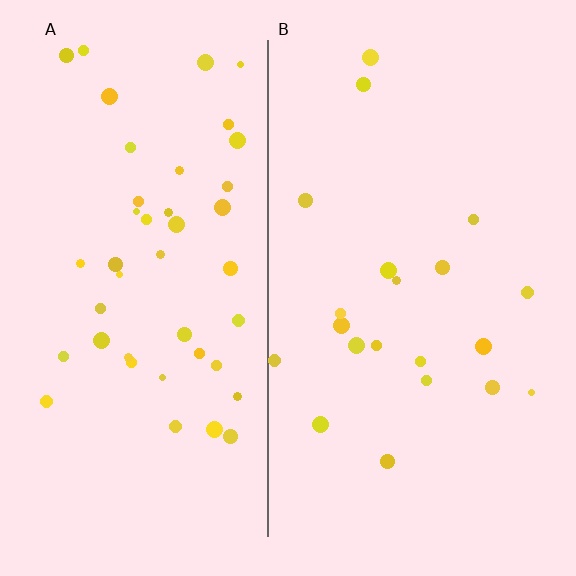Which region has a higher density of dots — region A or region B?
A (the left).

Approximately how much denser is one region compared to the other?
Approximately 2.1× — region A over region B.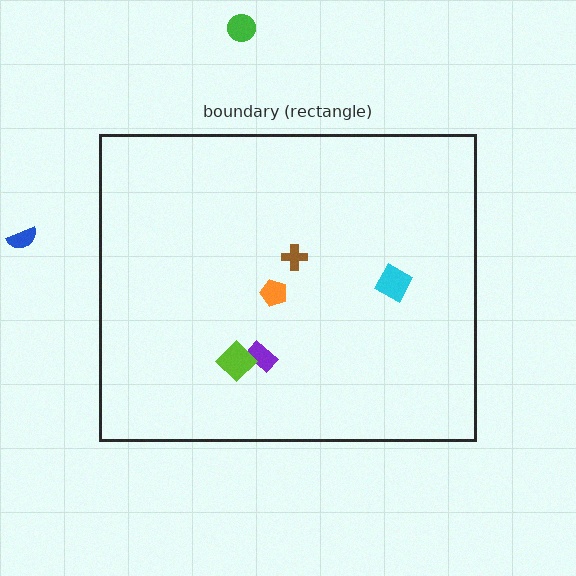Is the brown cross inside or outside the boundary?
Inside.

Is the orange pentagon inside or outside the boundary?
Inside.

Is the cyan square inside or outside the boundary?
Inside.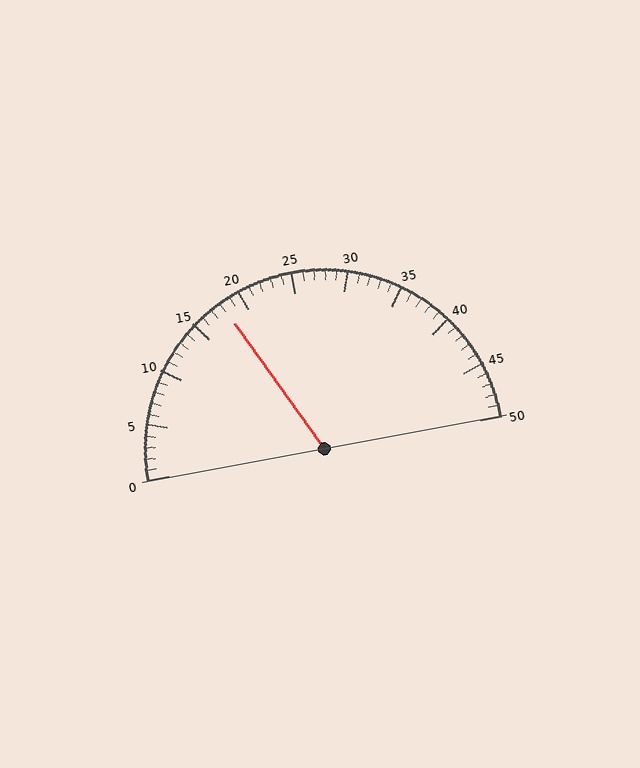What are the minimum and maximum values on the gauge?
The gauge ranges from 0 to 50.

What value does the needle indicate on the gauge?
The needle indicates approximately 18.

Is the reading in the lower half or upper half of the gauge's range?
The reading is in the lower half of the range (0 to 50).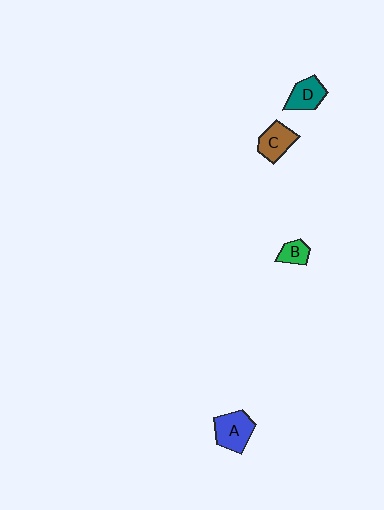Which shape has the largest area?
Shape A (blue).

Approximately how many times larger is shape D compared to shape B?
Approximately 1.6 times.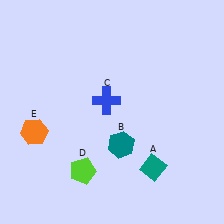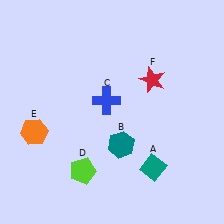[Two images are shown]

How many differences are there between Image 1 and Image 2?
There is 1 difference between the two images.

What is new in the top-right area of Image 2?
A red star (F) was added in the top-right area of Image 2.